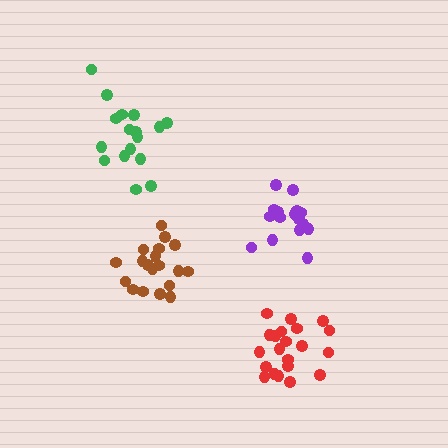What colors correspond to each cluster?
The clusters are colored: red, brown, green, purple.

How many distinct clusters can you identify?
There are 4 distinct clusters.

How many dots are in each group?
Group 1: 21 dots, Group 2: 19 dots, Group 3: 17 dots, Group 4: 16 dots (73 total).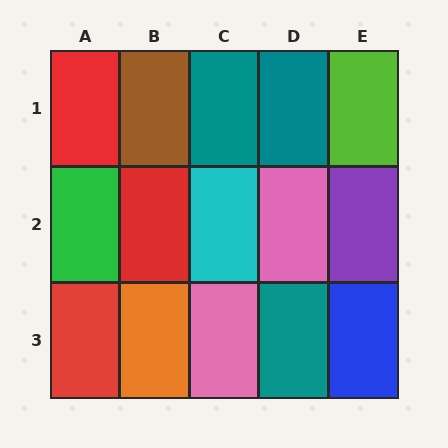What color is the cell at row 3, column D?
Teal.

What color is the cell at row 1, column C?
Teal.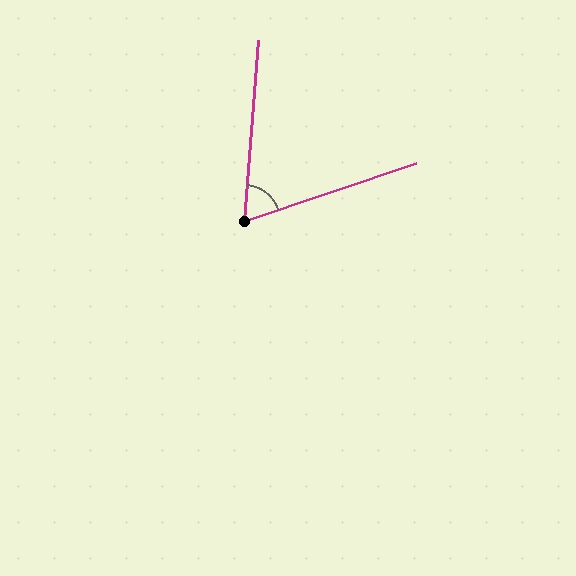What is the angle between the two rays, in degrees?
Approximately 67 degrees.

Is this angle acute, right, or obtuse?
It is acute.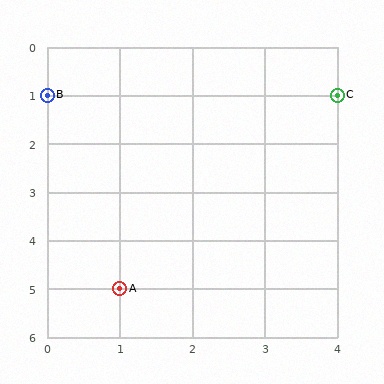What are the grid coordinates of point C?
Point C is at grid coordinates (4, 1).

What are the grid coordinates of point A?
Point A is at grid coordinates (1, 5).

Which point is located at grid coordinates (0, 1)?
Point B is at (0, 1).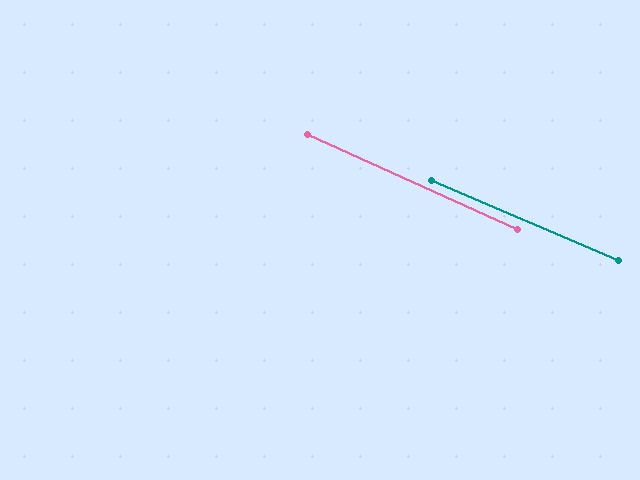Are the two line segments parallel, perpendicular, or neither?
Parallel — their directions differ by only 1.2°.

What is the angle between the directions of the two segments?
Approximately 1 degree.